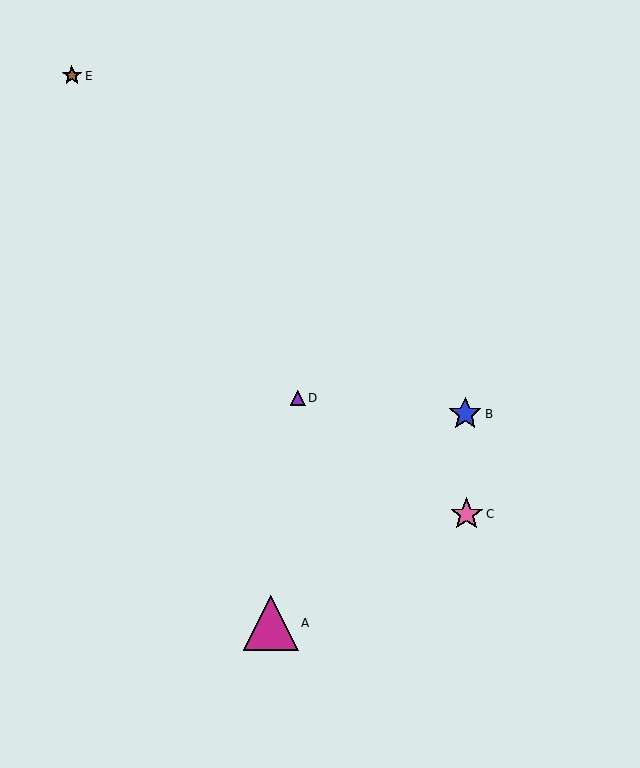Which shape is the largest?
The magenta triangle (labeled A) is the largest.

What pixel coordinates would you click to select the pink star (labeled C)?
Click at (467, 514) to select the pink star C.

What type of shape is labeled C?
Shape C is a pink star.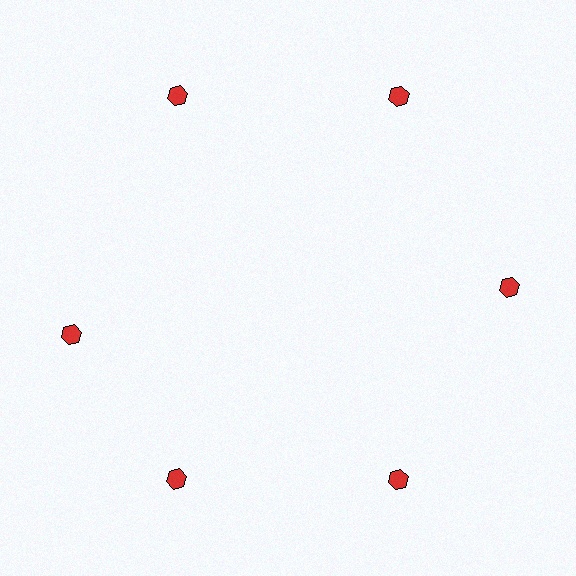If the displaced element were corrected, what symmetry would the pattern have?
It would have 6-fold rotational symmetry — the pattern would map onto itself every 60 degrees.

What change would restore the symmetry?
The symmetry would be restored by rotating it back into even spacing with its neighbors so that all 6 hexagons sit at equal angles and equal distance from the center.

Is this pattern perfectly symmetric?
No. The 6 red hexagons are arranged in a ring, but one element near the 9 o'clock position is rotated out of alignment along the ring, breaking the 6-fold rotational symmetry.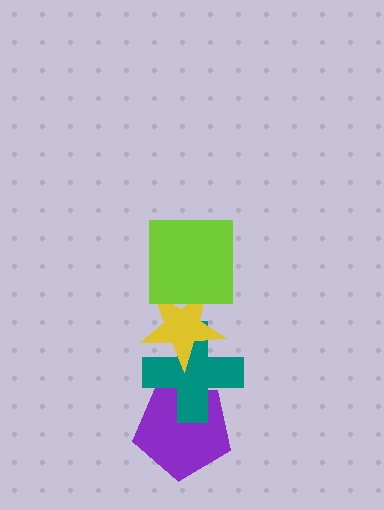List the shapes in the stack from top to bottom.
From top to bottom: the lime square, the yellow star, the teal cross, the purple pentagon.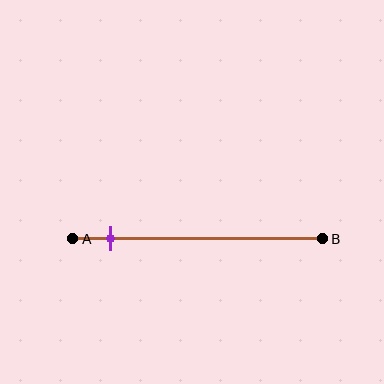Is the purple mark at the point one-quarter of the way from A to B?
No, the mark is at about 15% from A, not at the 25% one-quarter point.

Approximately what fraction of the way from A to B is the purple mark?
The purple mark is approximately 15% of the way from A to B.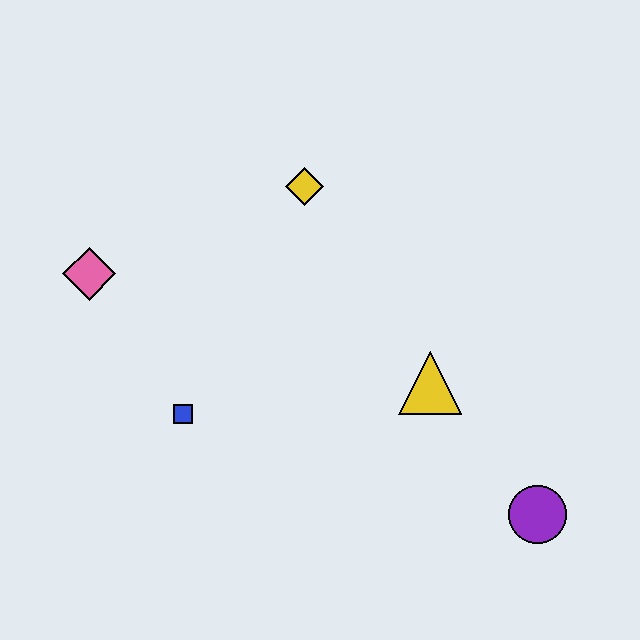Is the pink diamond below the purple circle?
No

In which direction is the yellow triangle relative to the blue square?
The yellow triangle is to the right of the blue square.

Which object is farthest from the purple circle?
The pink diamond is farthest from the purple circle.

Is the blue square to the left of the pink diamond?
No